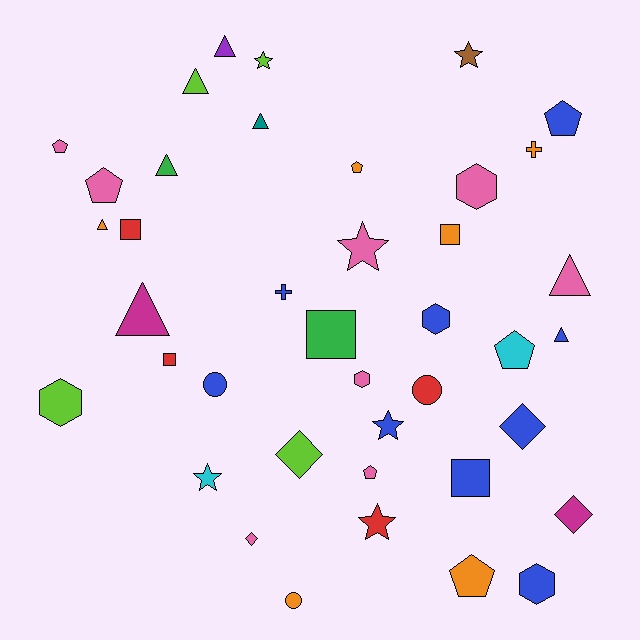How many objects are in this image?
There are 40 objects.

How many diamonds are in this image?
There are 4 diamonds.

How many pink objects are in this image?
There are 8 pink objects.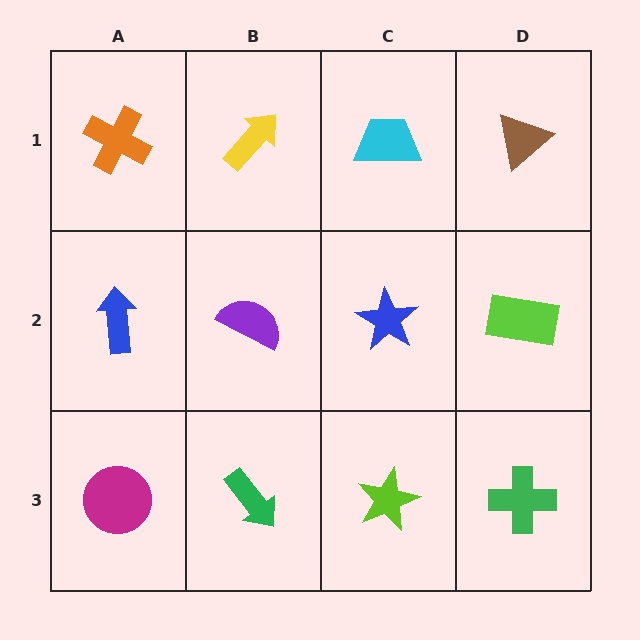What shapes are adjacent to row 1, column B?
A purple semicircle (row 2, column B), an orange cross (row 1, column A), a cyan trapezoid (row 1, column C).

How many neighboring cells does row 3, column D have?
2.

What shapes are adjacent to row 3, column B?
A purple semicircle (row 2, column B), a magenta circle (row 3, column A), a lime star (row 3, column C).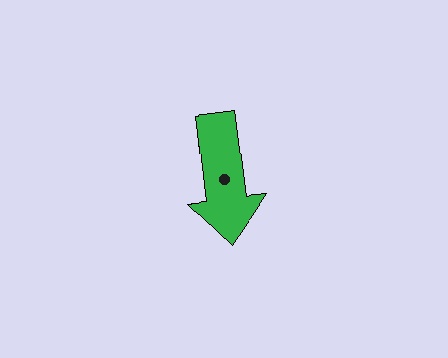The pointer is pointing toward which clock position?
Roughly 6 o'clock.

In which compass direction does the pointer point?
South.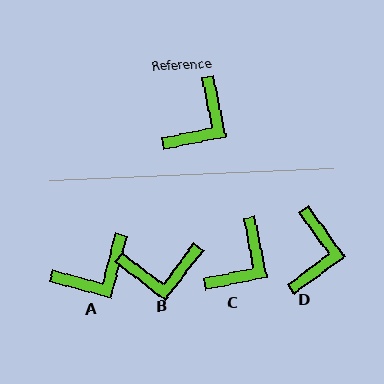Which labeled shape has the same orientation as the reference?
C.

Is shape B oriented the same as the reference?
No, it is off by about 48 degrees.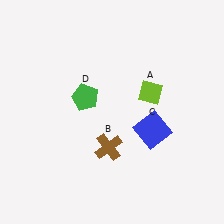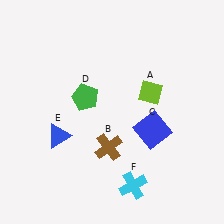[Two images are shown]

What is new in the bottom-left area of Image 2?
A blue triangle (E) was added in the bottom-left area of Image 2.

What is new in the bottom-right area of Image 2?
A cyan cross (F) was added in the bottom-right area of Image 2.